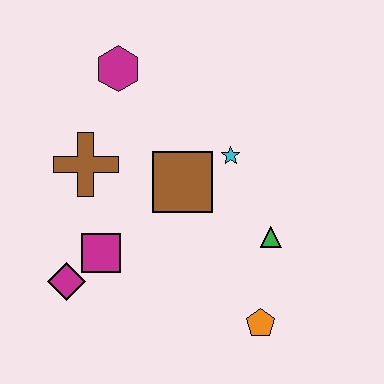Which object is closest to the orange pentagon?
The green triangle is closest to the orange pentagon.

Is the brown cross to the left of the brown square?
Yes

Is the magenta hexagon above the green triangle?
Yes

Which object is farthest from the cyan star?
The magenta diamond is farthest from the cyan star.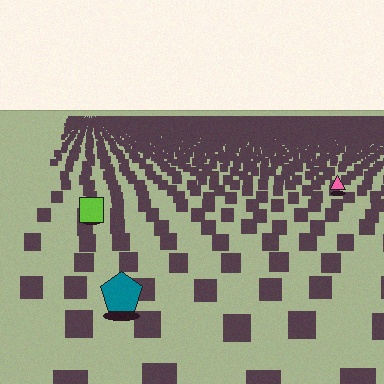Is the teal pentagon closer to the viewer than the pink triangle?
Yes. The teal pentagon is closer — you can tell from the texture gradient: the ground texture is coarser near it.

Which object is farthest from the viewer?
The pink triangle is farthest from the viewer. It appears smaller and the ground texture around it is denser.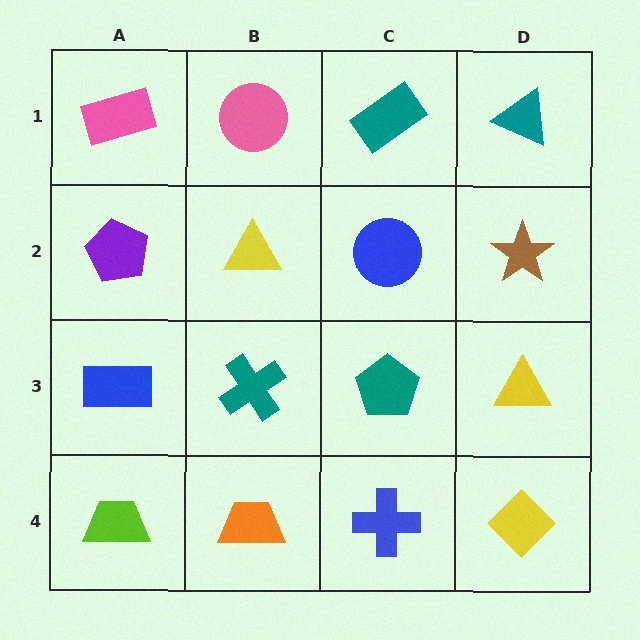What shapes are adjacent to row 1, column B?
A yellow triangle (row 2, column B), a pink rectangle (row 1, column A), a teal rectangle (row 1, column C).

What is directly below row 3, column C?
A blue cross.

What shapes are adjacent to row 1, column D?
A brown star (row 2, column D), a teal rectangle (row 1, column C).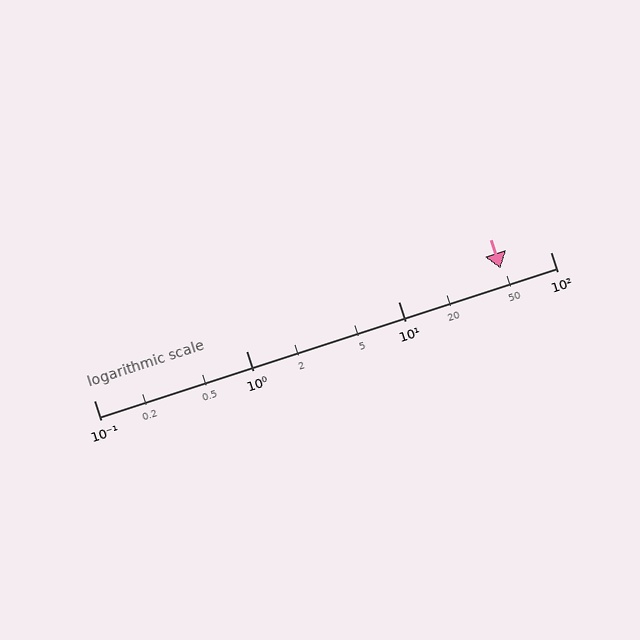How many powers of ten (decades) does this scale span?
The scale spans 3 decades, from 0.1 to 100.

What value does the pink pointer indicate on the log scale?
The pointer indicates approximately 47.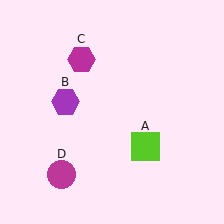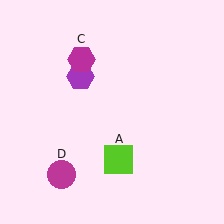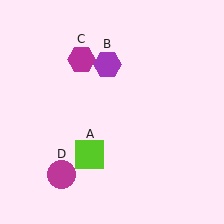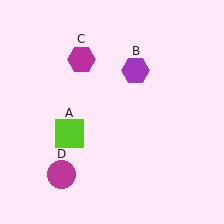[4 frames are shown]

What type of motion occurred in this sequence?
The lime square (object A), purple hexagon (object B) rotated clockwise around the center of the scene.